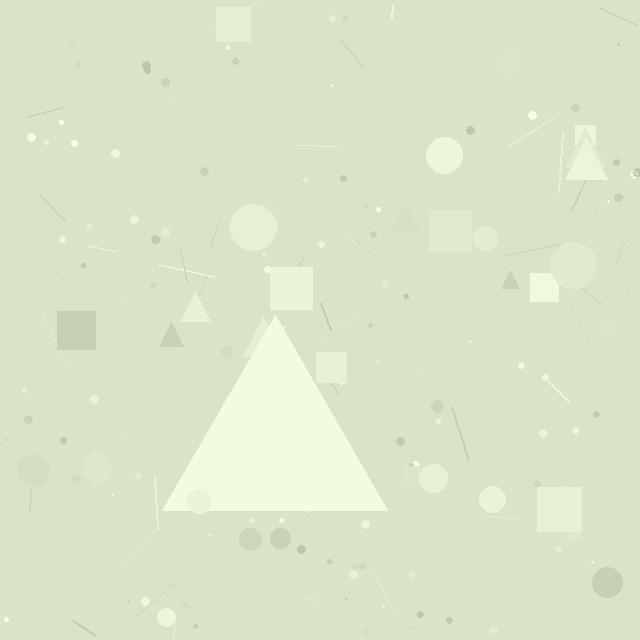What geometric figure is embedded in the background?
A triangle is embedded in the background.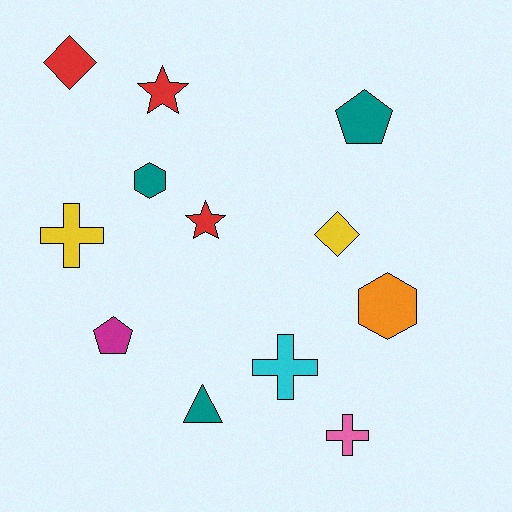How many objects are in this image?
There are 12 objects.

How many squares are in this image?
There are no squares.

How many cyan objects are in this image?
There is 1 cyan object.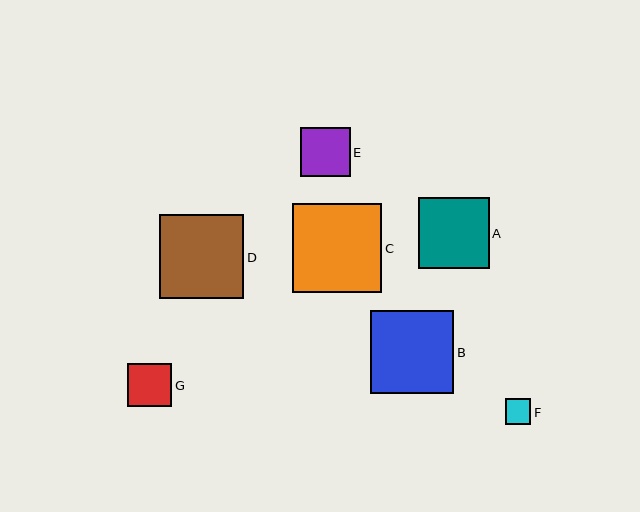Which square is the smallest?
Square F is the smallest with a size of approximately 25 pixels.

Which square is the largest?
Square C is the largest with a size of approximately 90 pixels.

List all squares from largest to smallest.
From largest to smallest: C, D, B, A, E, G, F.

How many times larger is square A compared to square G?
Square A is approximately 1.6 times the size of square G.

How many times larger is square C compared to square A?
Square C is approximately 1.3 times the size of square A.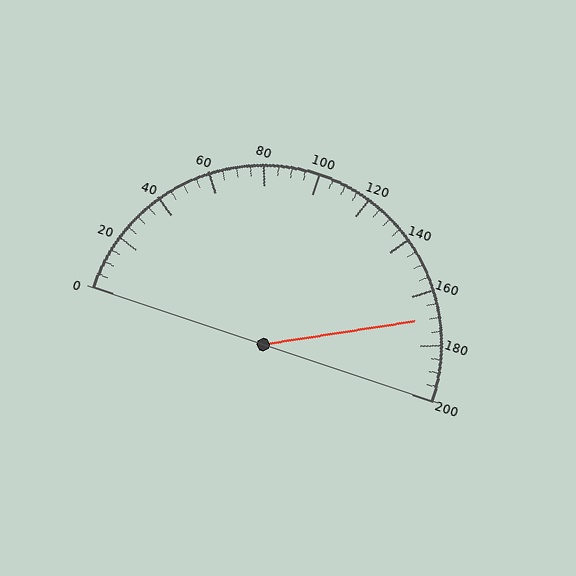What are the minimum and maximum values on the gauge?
The gauge ranges from 0 to 200.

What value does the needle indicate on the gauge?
The needle indicates approximately 170.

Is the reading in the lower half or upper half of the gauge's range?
The reading is in the upper half of the range (0 to 200).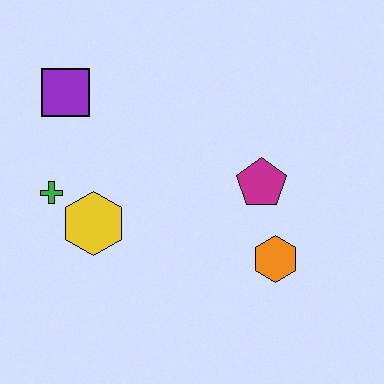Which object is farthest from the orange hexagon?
The purple square is farthest from the orange hexagon.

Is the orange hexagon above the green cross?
No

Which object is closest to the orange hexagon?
The magenta pentagon is closest to the orange hexagon.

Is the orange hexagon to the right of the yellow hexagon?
Yes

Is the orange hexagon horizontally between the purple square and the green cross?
No